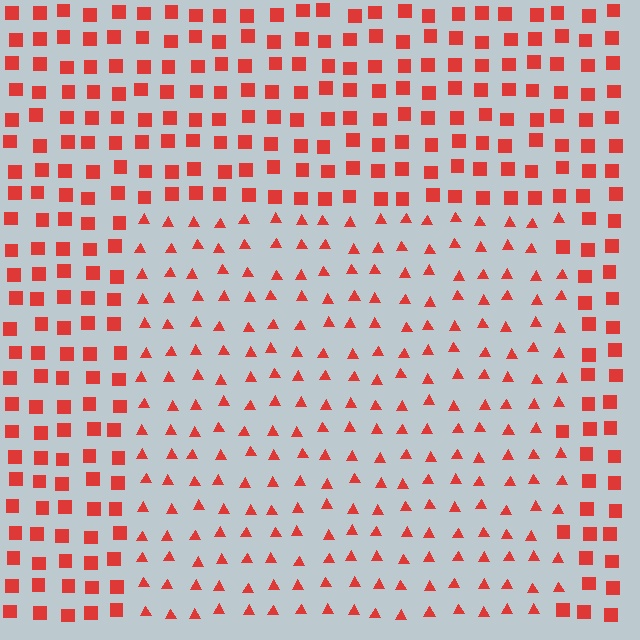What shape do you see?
I see a rectangle.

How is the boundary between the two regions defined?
The boundary is defined by a change in element shape: triangles inside vs. squares outside. All elements share the same color and spacing.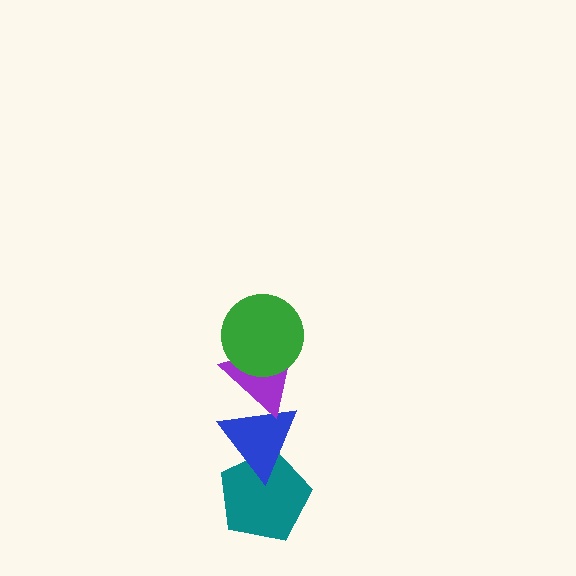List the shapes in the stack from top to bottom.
From top to bottom: the green circle, the purple triangle, the blue triangle, the teal pentagon.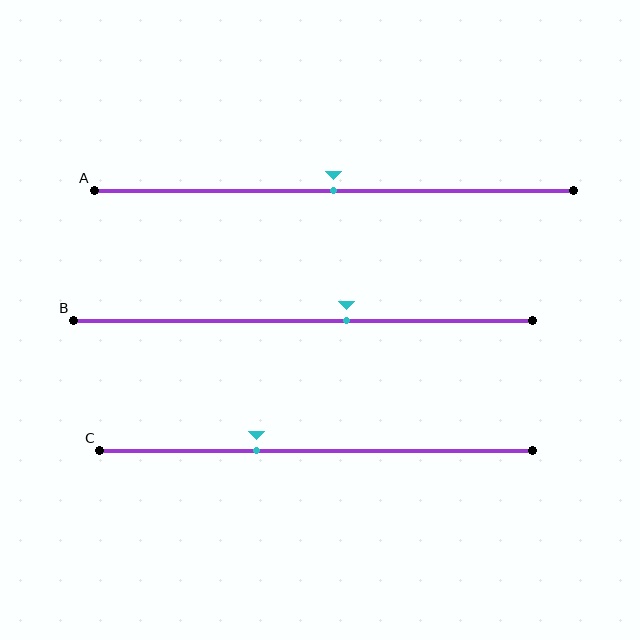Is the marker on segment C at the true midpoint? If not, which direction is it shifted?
No, the marker on segment C is shifted to the left by about 14% of the segment length.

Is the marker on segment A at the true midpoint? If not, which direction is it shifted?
Yes, the marker on segment A is at the true midpoint.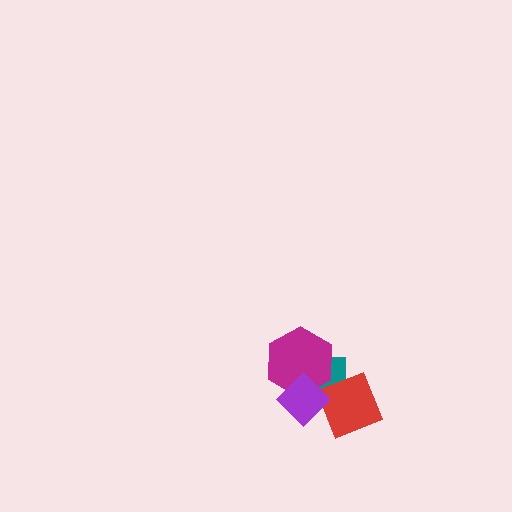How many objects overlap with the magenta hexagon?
2 objects overlap with the magenta hexagon.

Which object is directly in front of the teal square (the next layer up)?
The red diamond is directly in front of the teal square.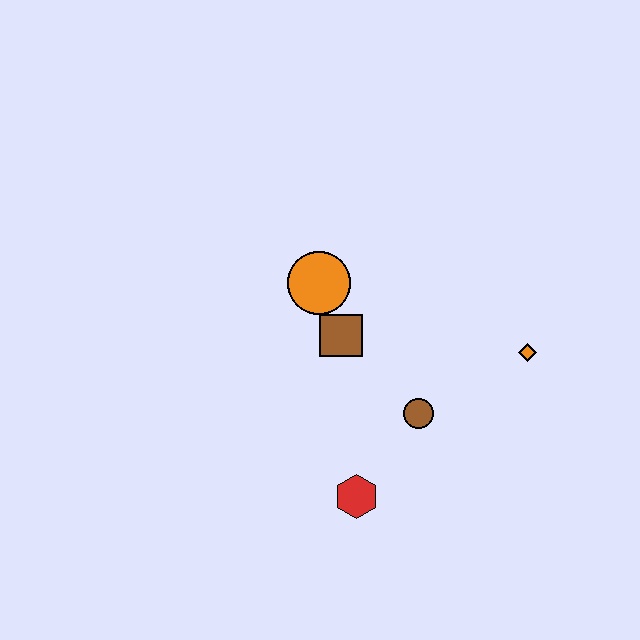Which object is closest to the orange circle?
The brown square is closest to the orange circle.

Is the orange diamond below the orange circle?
Yes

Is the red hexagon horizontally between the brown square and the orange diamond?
Yes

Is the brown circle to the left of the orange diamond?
Yes